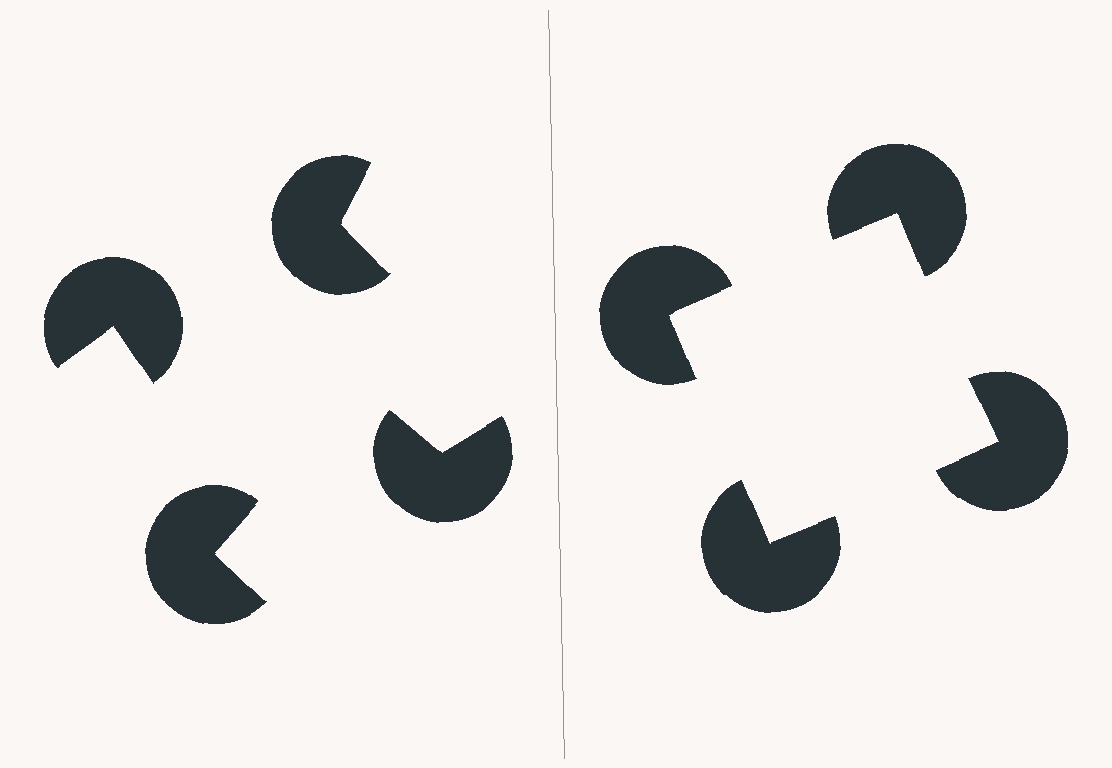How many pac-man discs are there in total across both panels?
8 — 4 on each side.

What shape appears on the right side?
An illusory square.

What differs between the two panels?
The pac-man discs are positioned identically on both sides; only the wedge orientations differ. On the right they align to a square; on the left they are misaligned.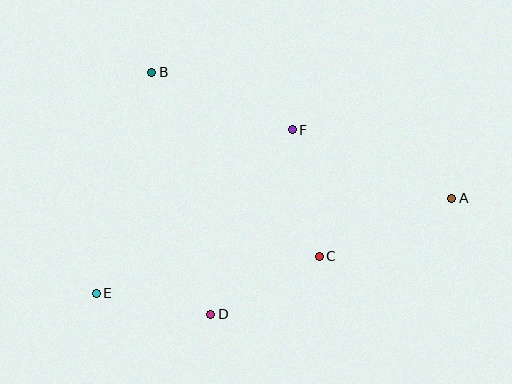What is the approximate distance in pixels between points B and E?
The distance between B and E is approximately 228 pixels.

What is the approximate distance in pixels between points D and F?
The distance between D and F is approximately 201 pixels.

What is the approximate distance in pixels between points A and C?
The distance between A and C is approximately 145 pixels.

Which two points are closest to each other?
Points D and E are closest to each other.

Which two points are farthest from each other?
Points A and E are farthest from each other.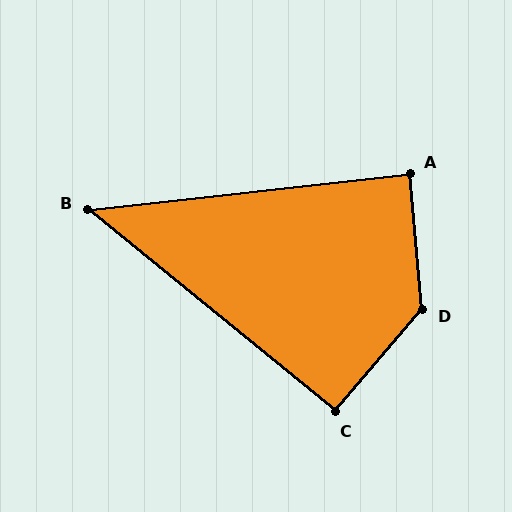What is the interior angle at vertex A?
Approximately 89 degrees (approximately right).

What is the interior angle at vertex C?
Approximately 91 degrees (approximately right).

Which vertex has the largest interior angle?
D, at approximately 135 degrees.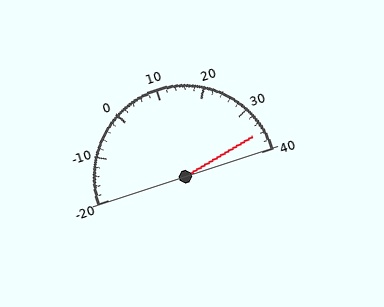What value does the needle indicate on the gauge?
The needle indicates approximately 36.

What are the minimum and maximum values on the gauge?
The gauge ranges from -20 to 40.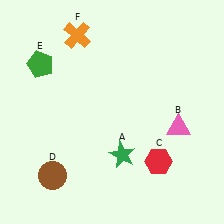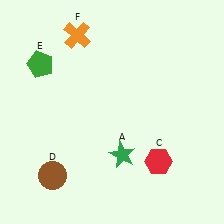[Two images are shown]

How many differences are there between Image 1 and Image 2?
There is 1 difference between the two images.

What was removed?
The pink triangle (B) was removed in Image 2.